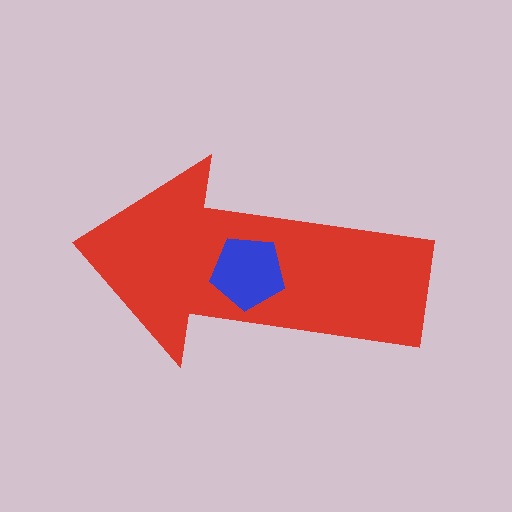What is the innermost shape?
The blue pentagon.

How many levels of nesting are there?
2.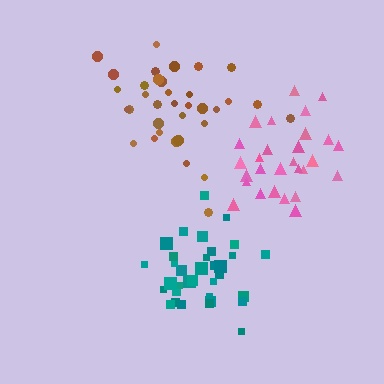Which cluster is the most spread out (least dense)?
Brown.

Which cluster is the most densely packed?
Teal.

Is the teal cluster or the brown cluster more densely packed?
Teal.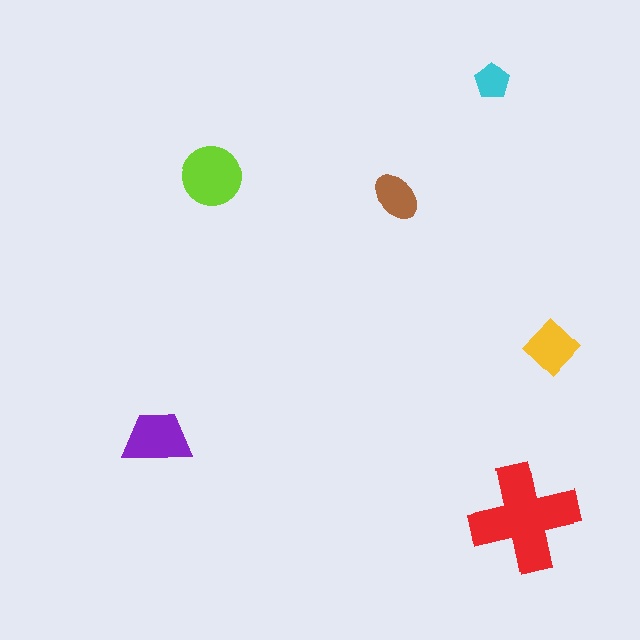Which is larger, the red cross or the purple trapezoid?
The red cross.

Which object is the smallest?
The cyan pentagon.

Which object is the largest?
The red cross.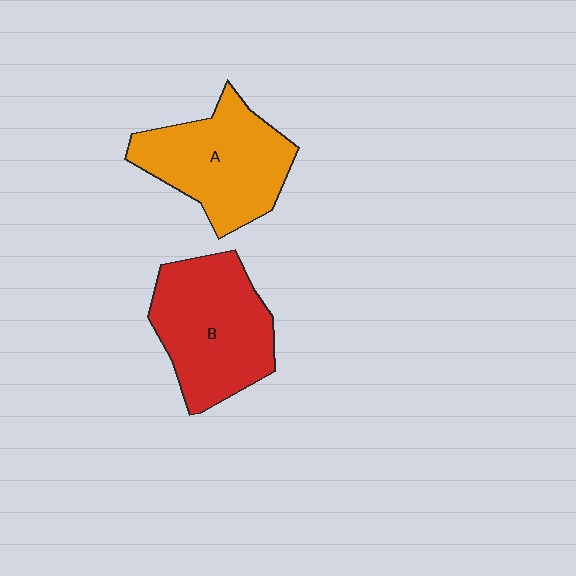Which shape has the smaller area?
Shape A (orange).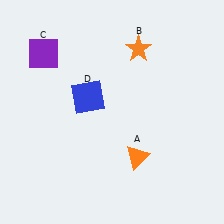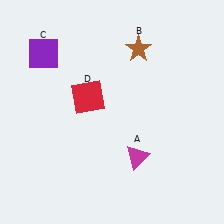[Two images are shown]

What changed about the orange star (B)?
In Image 1, B is orange. In Image 2, it changed to brown.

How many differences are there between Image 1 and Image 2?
There are 3 differences between the two images.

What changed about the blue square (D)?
In Image 1, D is blue. In Image 2, it changed to red.